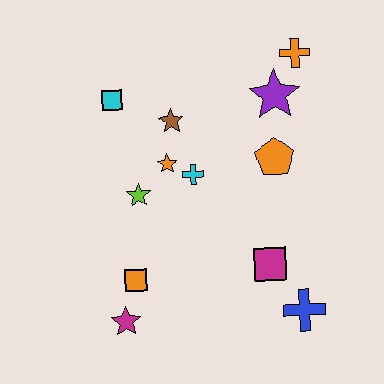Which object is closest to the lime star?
The orange star is closest to the lime star.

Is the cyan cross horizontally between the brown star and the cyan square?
No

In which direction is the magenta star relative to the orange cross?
The magenta star is below the orange cross.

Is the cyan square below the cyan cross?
No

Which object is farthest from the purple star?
The magenta star is farthest from the purple star.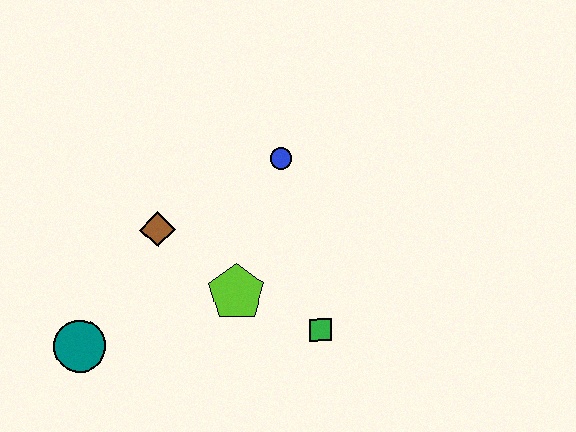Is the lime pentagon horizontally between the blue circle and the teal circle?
Yes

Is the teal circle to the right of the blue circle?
No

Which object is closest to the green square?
The lime pentagon is closest to the green square.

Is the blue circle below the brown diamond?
No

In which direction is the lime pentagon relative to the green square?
The lime pentagon is to the left of the green square.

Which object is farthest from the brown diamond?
The green square is farthest from the brown diamond.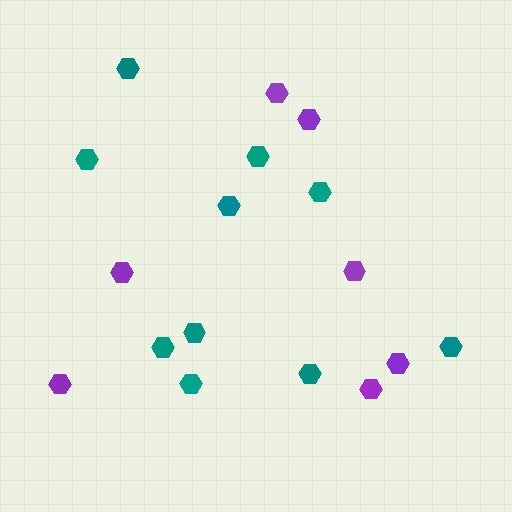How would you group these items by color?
There are 2 groups: one group of teal hexagons (10) and one group of purple hexagons (7).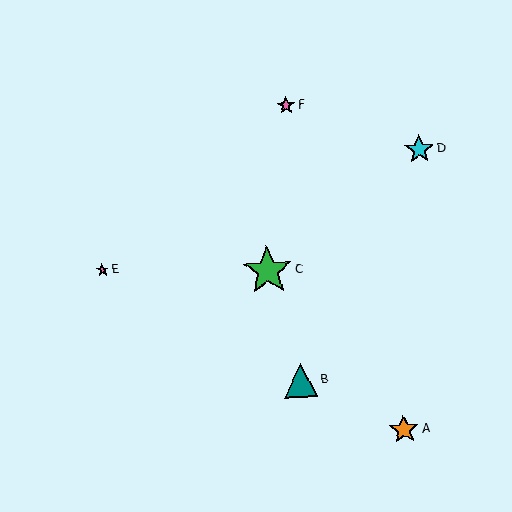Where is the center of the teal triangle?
The center of the teal triangle is at (301, 380).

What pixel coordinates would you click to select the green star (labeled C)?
Click at (267, 271) to select the green star C.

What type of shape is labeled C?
Shape C is a green star.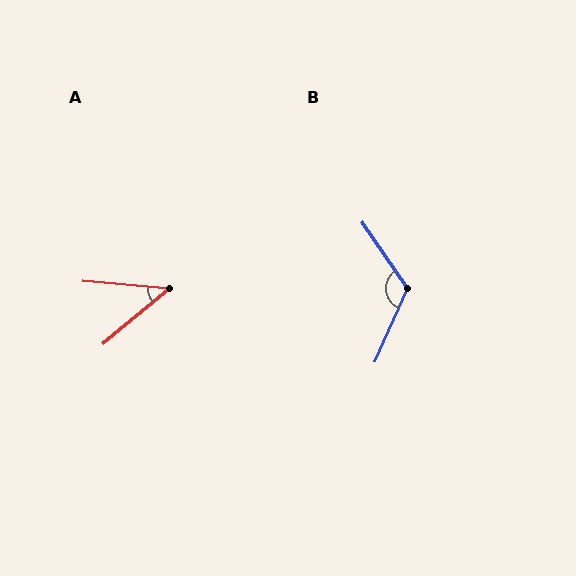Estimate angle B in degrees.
Approximately 122 degrees.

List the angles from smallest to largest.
A (45°), B (122°).